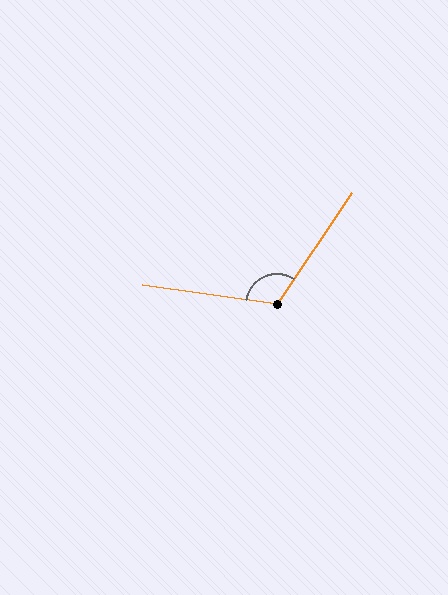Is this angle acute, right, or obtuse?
It is obtuse.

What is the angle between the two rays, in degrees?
Approximately 115 degrees.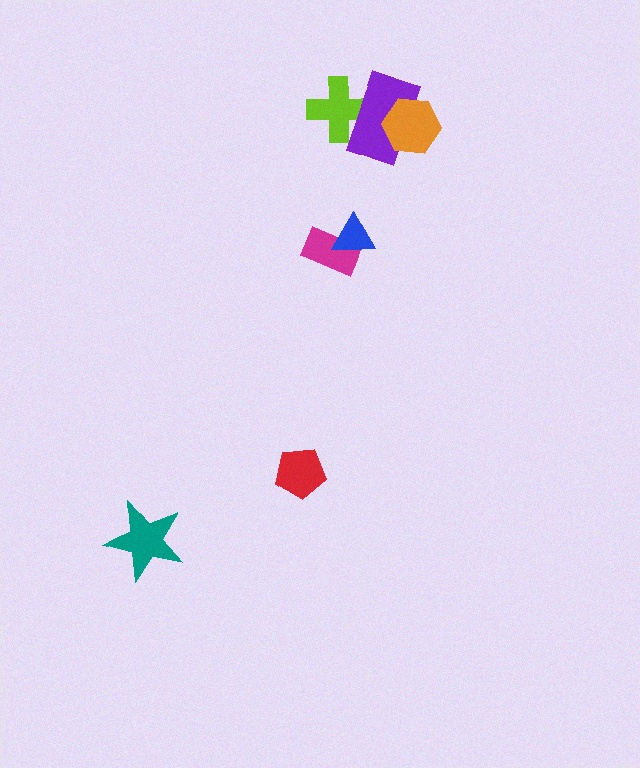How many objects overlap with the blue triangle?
1 object overlaps with the blue triangle.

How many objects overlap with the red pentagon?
0 objects overlap with the red pentagon.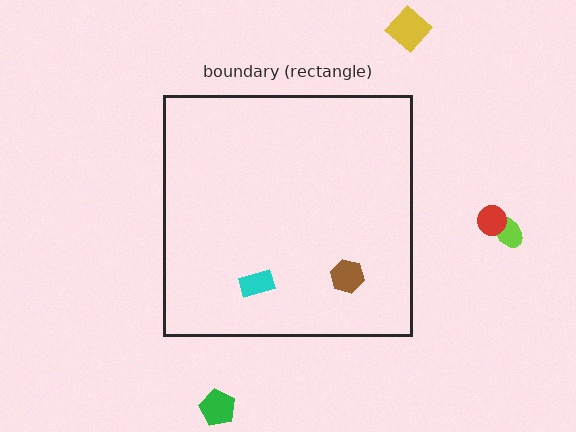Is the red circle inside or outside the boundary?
Outside.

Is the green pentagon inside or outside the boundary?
Outside.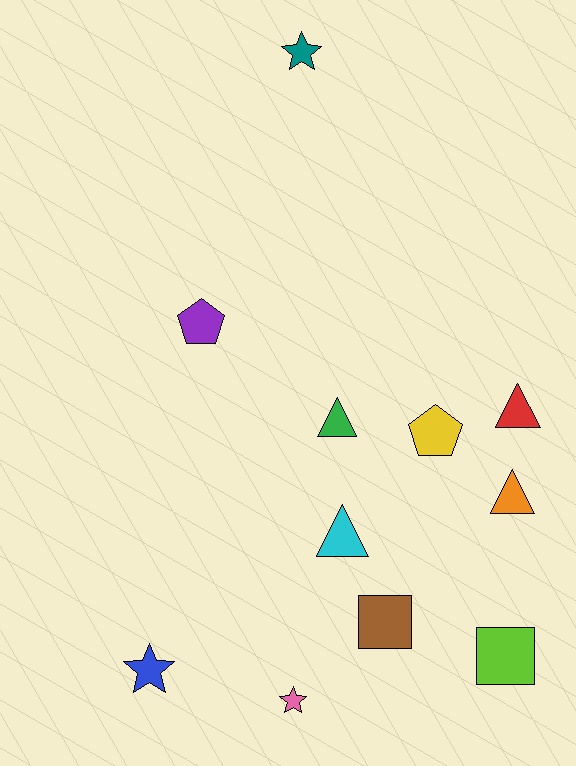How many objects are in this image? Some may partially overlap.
There are 11 objects.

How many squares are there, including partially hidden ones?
There are 2 squares.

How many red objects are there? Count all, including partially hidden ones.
There is 1 red object.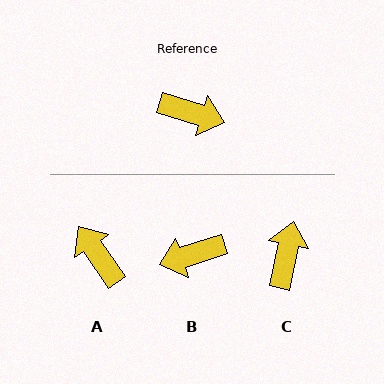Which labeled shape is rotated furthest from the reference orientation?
B, about 145 degrees away.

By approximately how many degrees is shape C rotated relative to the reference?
Approximately 95 degrees counter-clockwise.